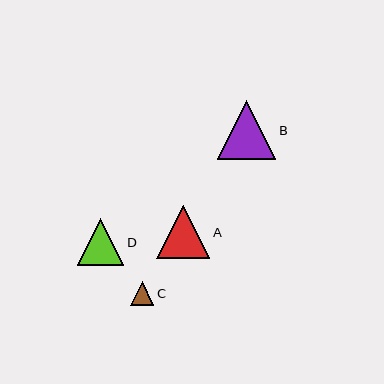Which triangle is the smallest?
Triangle C is the smallest with a size of approximately 24 pixels.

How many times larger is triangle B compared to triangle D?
Triangle B is approximately 1.3 times the size of triangle D.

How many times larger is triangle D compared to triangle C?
Triangle D is approximately 2.0 times the size of triangle C.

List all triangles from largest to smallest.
From largest to smallest: B, A, D, C.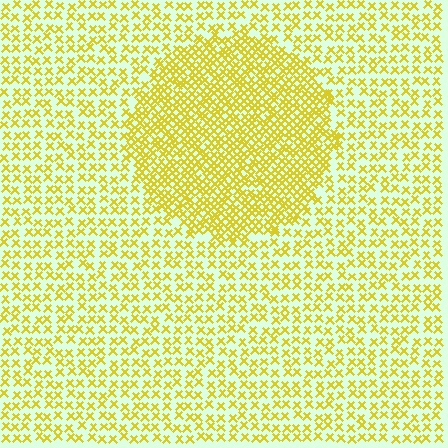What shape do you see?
I see a circle.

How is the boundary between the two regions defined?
The boundary is defined by a change in element density (approximately 2.1x ratio). All elements are the same color, size, and shape.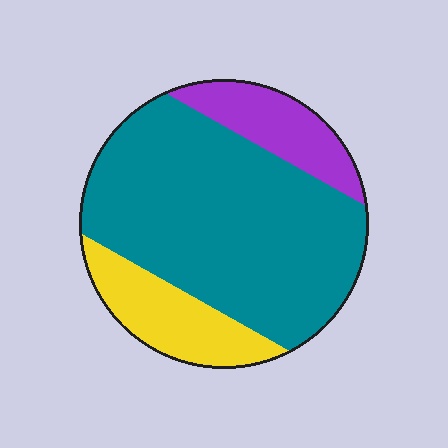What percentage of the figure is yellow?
Yellow covers 17% of the figure.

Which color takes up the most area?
Teal, at roughly 70%.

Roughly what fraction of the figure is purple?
Purple takes up less than a quarter of the figure.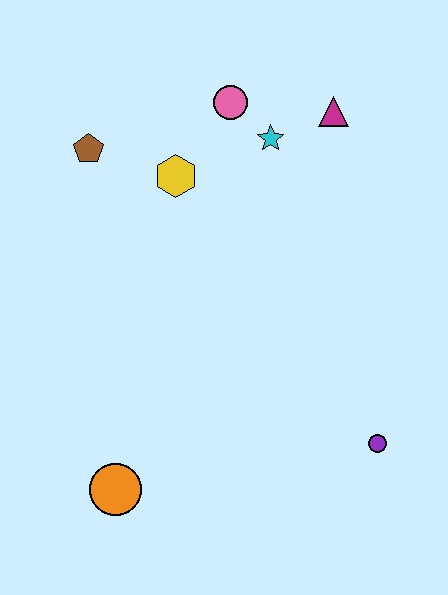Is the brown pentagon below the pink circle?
Yes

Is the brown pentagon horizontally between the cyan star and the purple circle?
No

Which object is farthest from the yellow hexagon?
The purple circle is farthest from the yellow hexagon.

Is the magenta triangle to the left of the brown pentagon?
No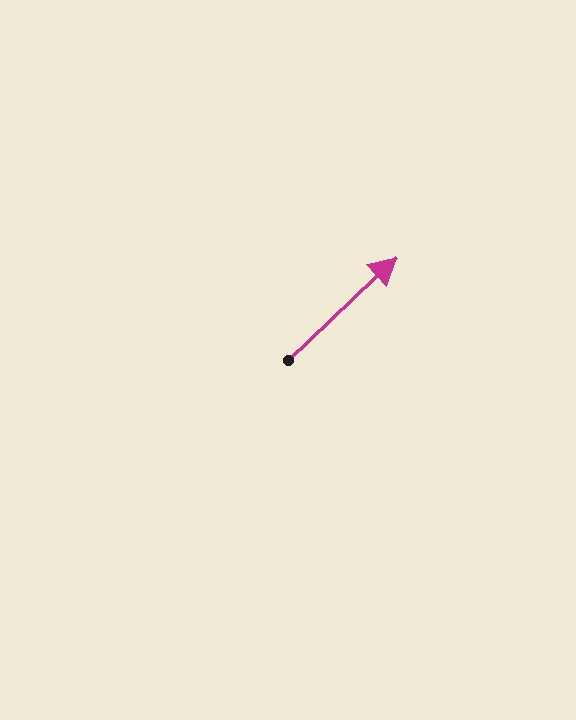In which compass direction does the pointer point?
Northeast.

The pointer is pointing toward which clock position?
Roughly 2 o'clock.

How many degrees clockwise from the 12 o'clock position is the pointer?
Approximately 46 degrees.